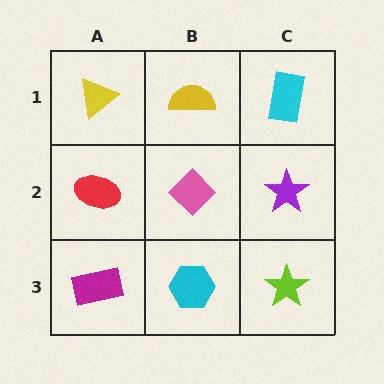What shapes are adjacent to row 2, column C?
A cyan rectangle (row 1, column C), a lime star (row 3, column C), a pink diamond (row 2, column B).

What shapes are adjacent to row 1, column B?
A pink diamond (row 2, column B), a yellow triangle (row 1, column A), a cyan rectangle (row 1, column C).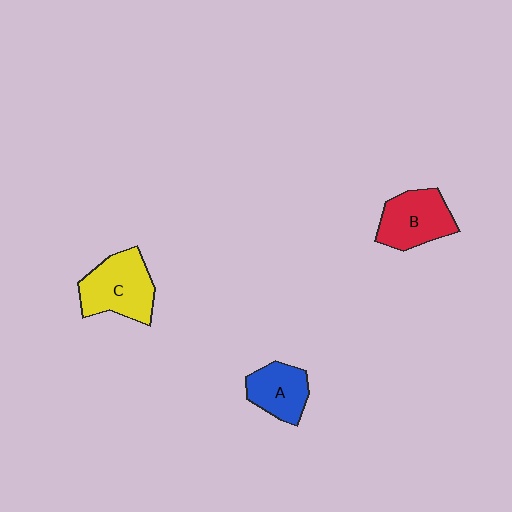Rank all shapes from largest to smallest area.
From largest to smallest: C (yellow), B (red), A (blue).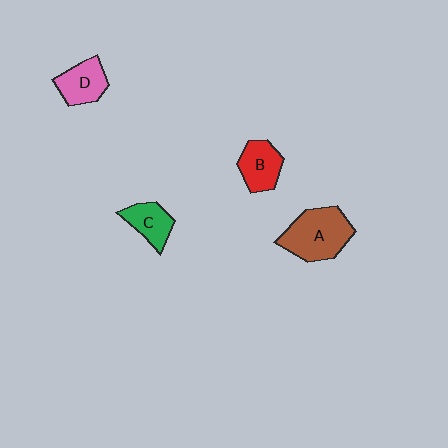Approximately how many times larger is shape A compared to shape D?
Approximately 1.6 times.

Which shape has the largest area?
Shape A (brown).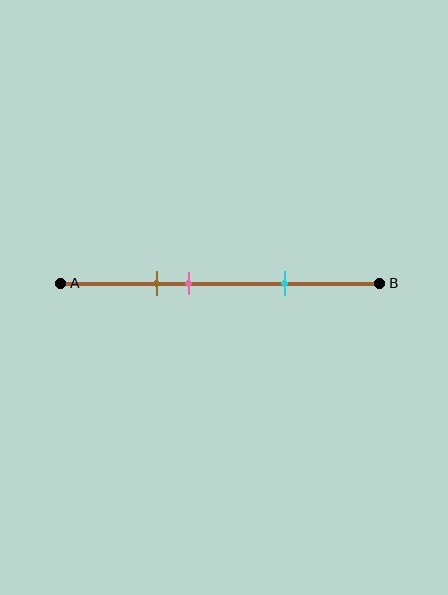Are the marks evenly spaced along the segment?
No, the marks are not evenly spaced.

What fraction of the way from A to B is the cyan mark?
The cyan mark is approximately 70% (0.7) of the way from A to B.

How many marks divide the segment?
There are 3 marks dividing the segment.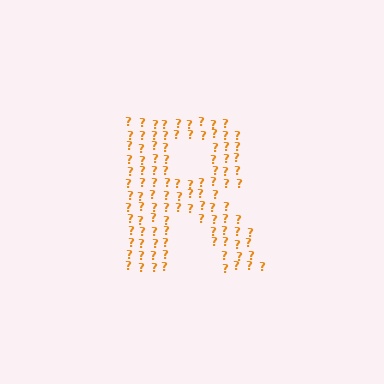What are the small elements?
The small elements are question marks.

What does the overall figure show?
The overall figure shows the letter R.